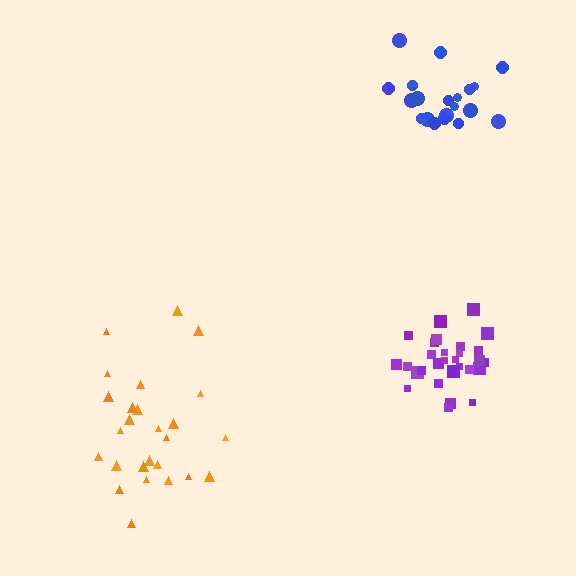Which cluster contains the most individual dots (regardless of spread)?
Purple (29).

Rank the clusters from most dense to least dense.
purple, blue, orange.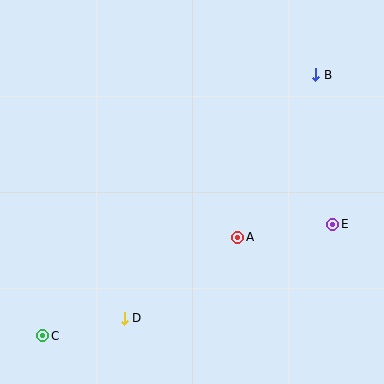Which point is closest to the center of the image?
Point A at (238, 237) is closest to the center.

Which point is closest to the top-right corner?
Point B is closest to the top-right corner.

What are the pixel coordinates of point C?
Point C is at (43, 336).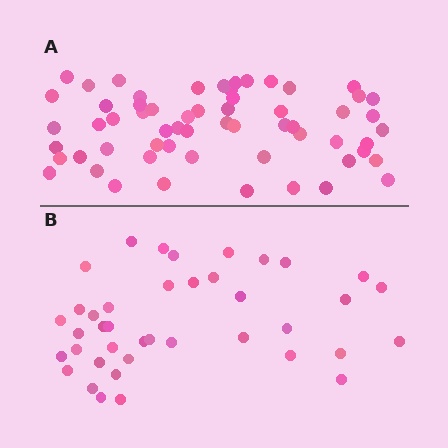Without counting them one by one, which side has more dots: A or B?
Region A (the top region) has more dots.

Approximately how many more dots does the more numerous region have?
Region A has approximately 20 more dots than region B.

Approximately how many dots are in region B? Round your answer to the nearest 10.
About 40 dots.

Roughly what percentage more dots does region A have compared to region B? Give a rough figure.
About 50% more.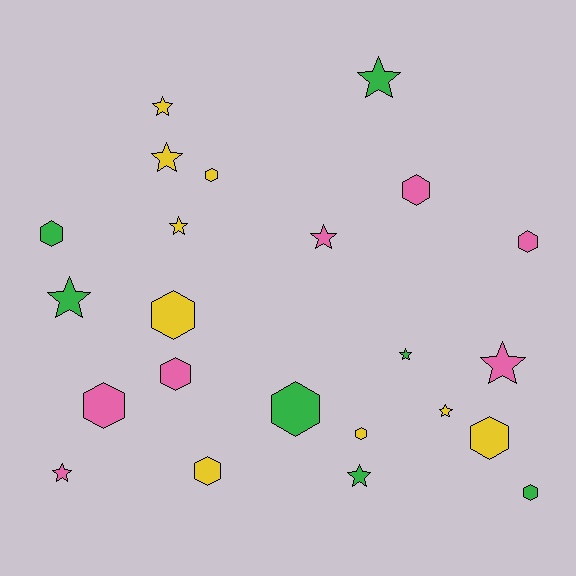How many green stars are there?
There are 4 green stars.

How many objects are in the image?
There are 23 objects.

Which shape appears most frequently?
Hexagon, with 12 objects.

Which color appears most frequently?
Yellow, with 9 objects.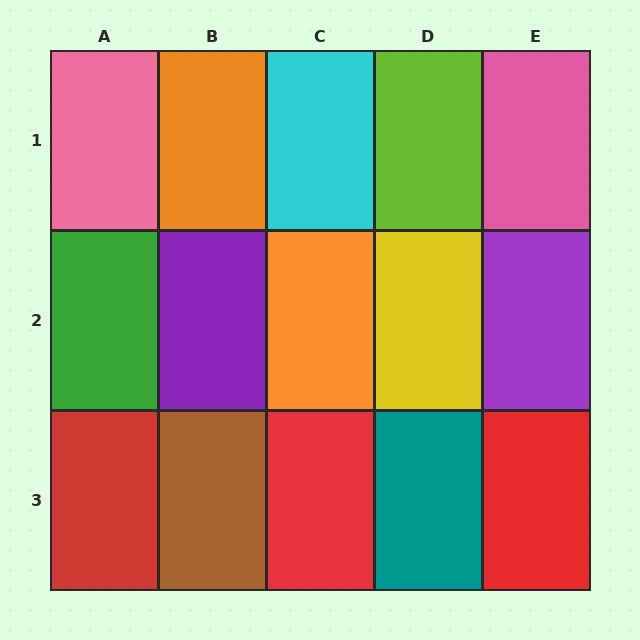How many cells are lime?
1 cell is lime.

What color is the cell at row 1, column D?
Lime.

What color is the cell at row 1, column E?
Pink.